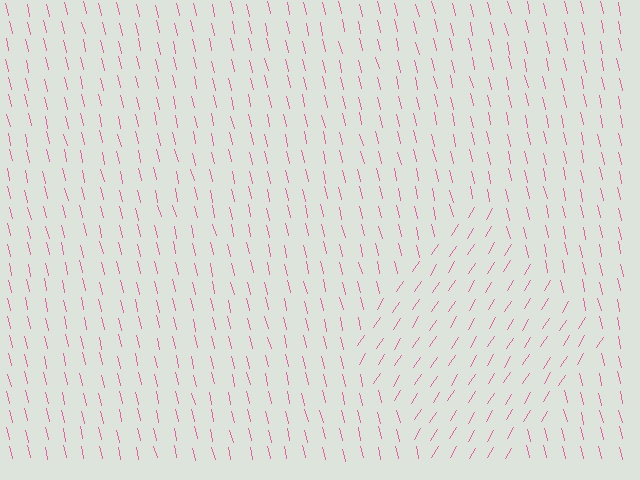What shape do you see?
I see a diamond.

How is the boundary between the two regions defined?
The boundary is defined purely by a change in line orientation (approximately 45 degrees difference). All lines are the same color and thickness.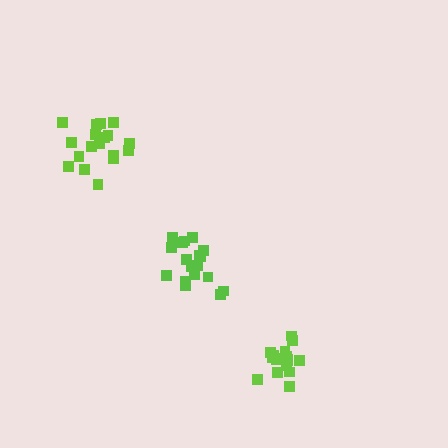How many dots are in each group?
Group 1: 18 dots, Group 2: 19 dots, Group 3: 17 dots (54 total).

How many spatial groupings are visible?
There are 3 spatial groupings.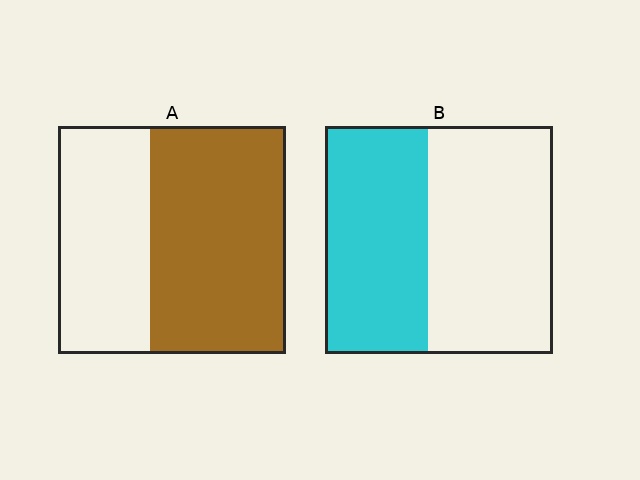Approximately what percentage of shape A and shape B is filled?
A is approximately 60% and B is approximately 45%.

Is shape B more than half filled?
No.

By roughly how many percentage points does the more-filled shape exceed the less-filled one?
By roughly 15 percentage points (A over B).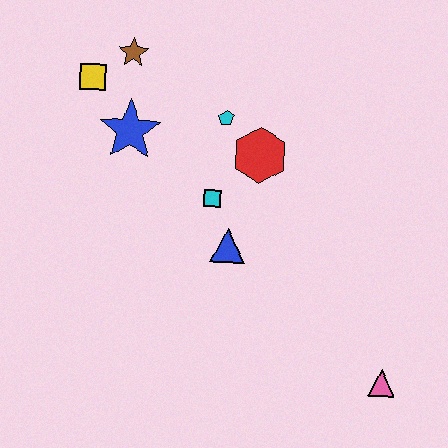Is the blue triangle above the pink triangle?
Yes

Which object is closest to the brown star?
The yellow square is closest to the brown star.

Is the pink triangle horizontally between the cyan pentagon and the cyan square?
No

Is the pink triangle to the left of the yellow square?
No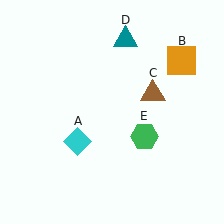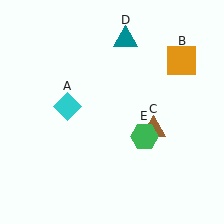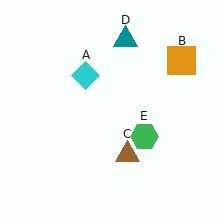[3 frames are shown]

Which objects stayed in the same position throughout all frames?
Orange square (object B) and teal triangle (object D) and green hexagon (object E) remained stationary.